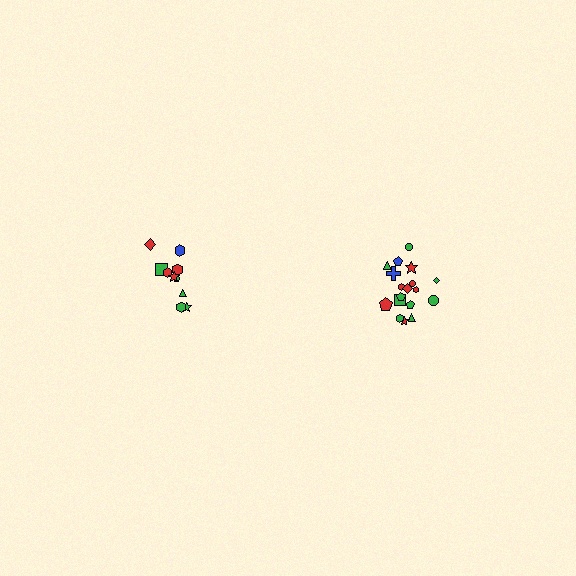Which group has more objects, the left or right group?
The right group.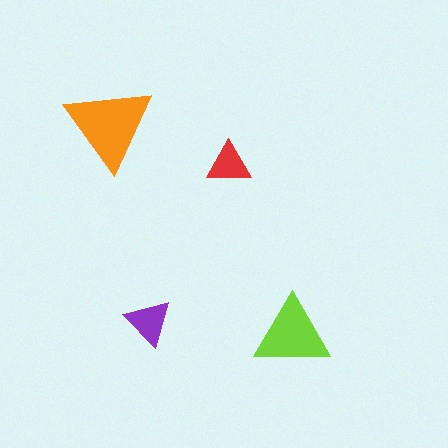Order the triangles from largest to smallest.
the orange one, the lime one, the purple one, the red one.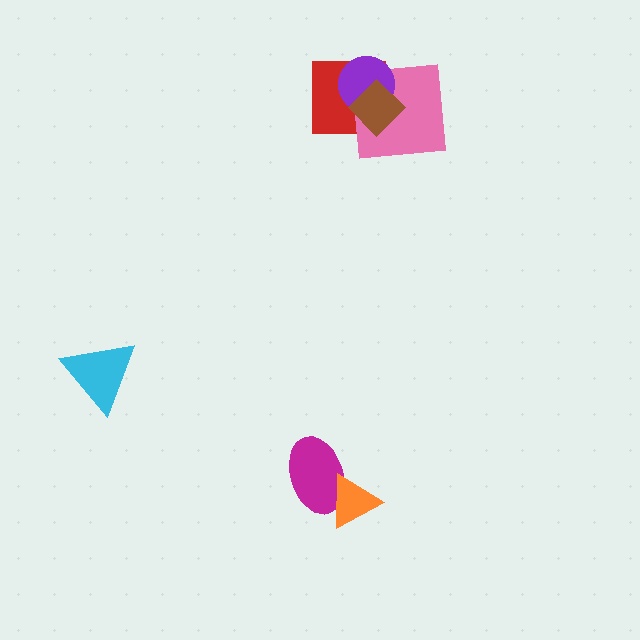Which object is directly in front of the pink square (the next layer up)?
The purple circle is directly in front of the pink square.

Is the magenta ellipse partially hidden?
Yes, it is partially covered by another shape.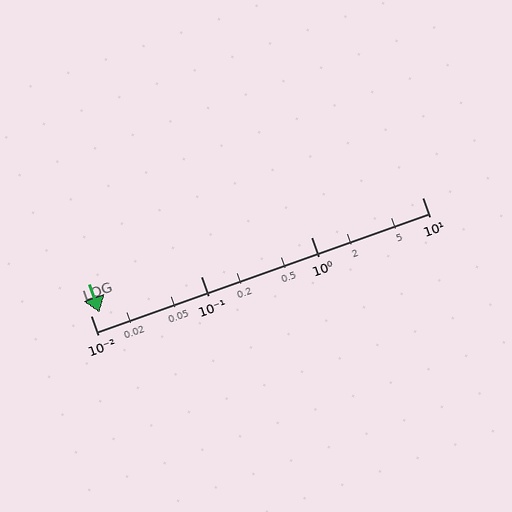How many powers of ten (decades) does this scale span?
The scale spans 3 decades, from 0.01 to 10.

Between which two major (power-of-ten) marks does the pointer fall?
The pointer is between 0.01 and 0.1.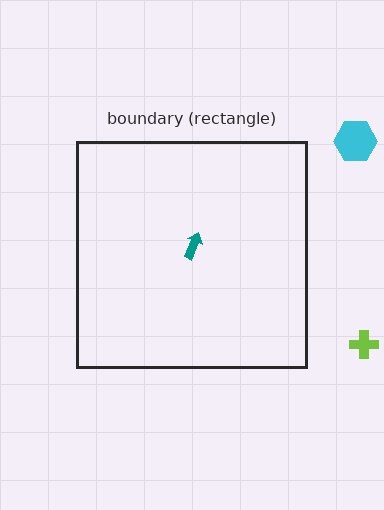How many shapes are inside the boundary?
1 inside, 2 outside.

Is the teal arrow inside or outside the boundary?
Inside.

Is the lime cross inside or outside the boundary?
Outside.